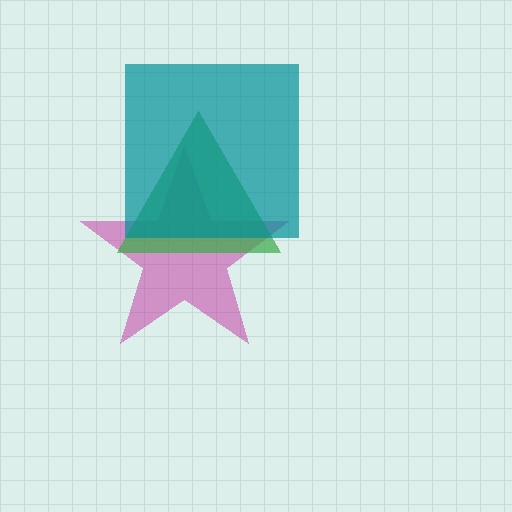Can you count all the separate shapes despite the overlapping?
Yes, there are 3 separate shapes.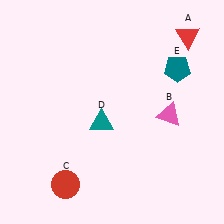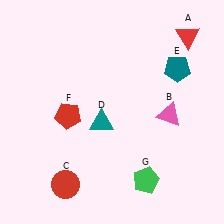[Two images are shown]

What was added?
A red pentagon (F), a green pentagon (G) were added in Image 2.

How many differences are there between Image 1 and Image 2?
There are 2 differences between the two images.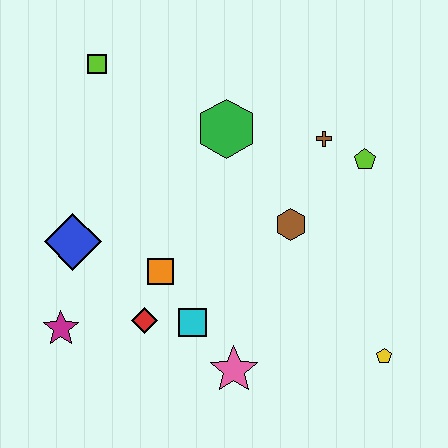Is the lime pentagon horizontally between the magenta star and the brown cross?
No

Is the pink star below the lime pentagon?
Yes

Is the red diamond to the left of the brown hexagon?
Yes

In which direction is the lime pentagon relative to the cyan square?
The lime pentagon is to the right of the cyan square.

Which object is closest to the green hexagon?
The brown cross is closest to the green hexagon.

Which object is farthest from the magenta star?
The lime pentagon is farthest from the magenta star.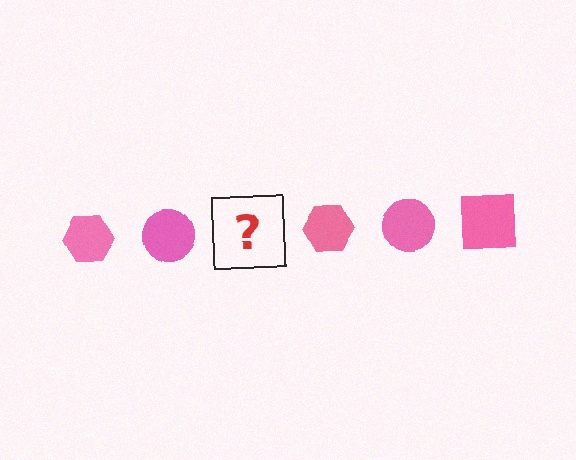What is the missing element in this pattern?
The missing element is a pink square.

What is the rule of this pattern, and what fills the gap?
The rule is that the pattern cycles through hexagon, circle, square shapes in pink. The gap should be filled with a pink square.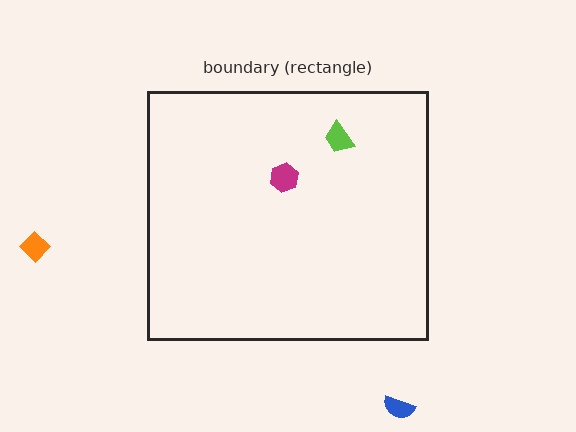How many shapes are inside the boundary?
2 inside, 2 outside.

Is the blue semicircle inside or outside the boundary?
Outside.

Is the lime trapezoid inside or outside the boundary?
Inside.